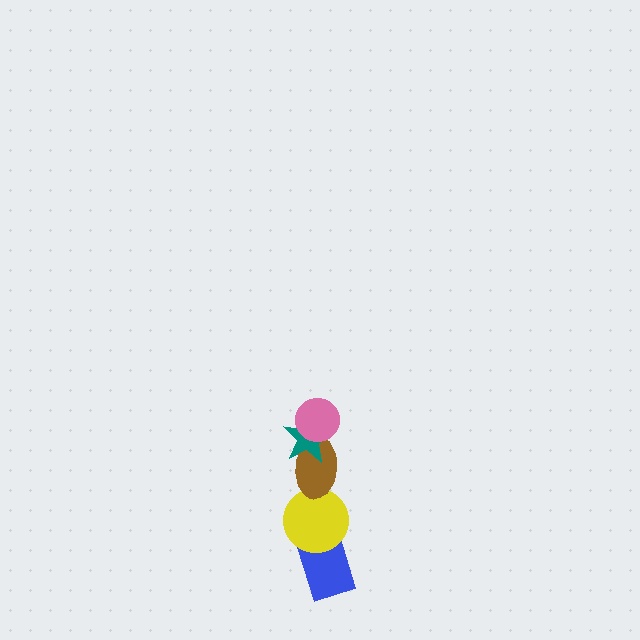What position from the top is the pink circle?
The pink circle is 1st from the top.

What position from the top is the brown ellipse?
The brown ellipse is 3rd from the top.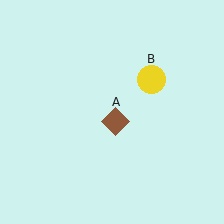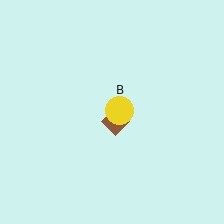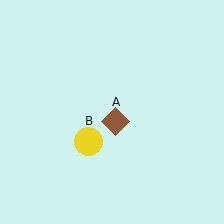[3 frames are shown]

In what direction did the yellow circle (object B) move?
The yellow circle (object B) moved down and to the left.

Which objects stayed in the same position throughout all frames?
Brown diamond (object A) remained stationary.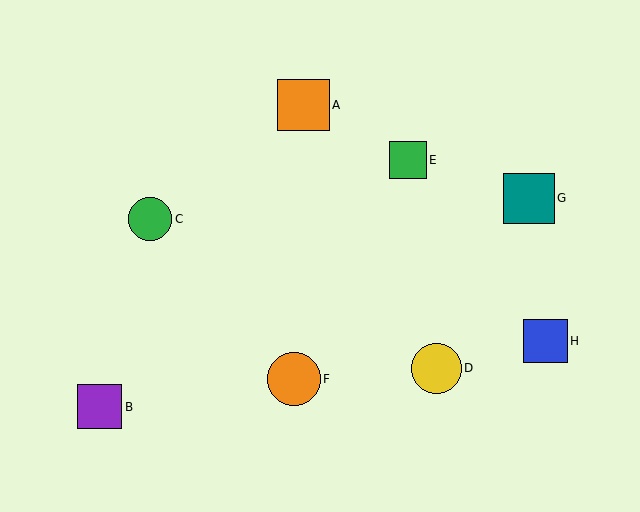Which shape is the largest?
The orange circle (labeled F) is the largest.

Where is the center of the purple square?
The center of the purple square is at (100, 407).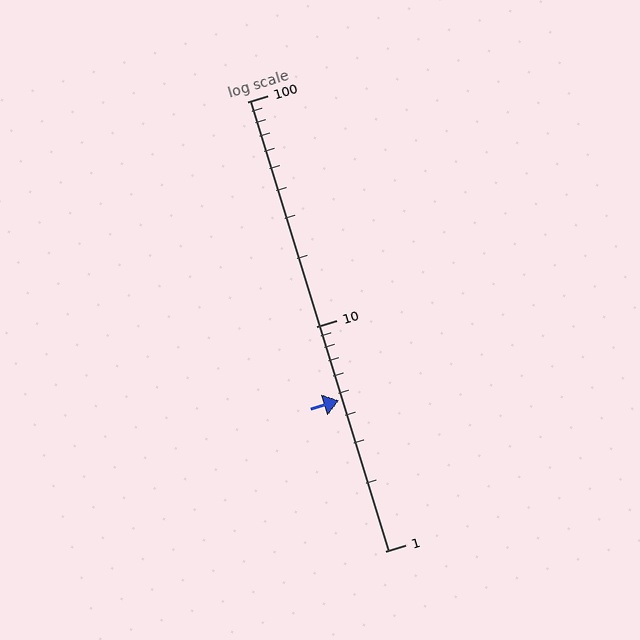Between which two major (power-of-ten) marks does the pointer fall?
The pointer is between 1 and 10.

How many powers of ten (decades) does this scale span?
The scale spans 2 decades, from 1 to 100.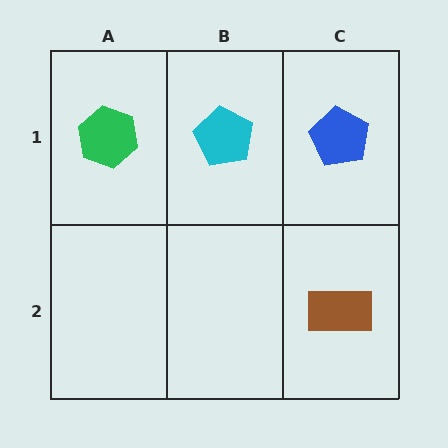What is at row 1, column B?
A cyan pentagon.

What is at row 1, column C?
A blue pentagon.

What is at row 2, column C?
A brown rectangle.